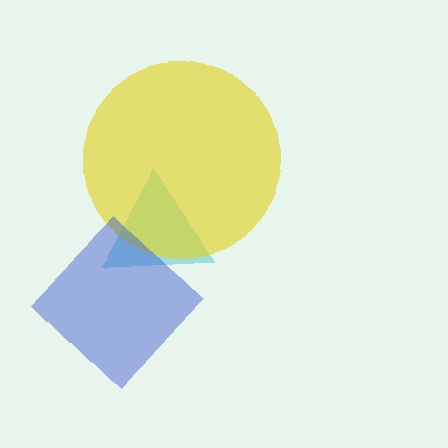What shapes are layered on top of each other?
The layered shapes are: a cyan triangle, a yellow circle, a blue diamond.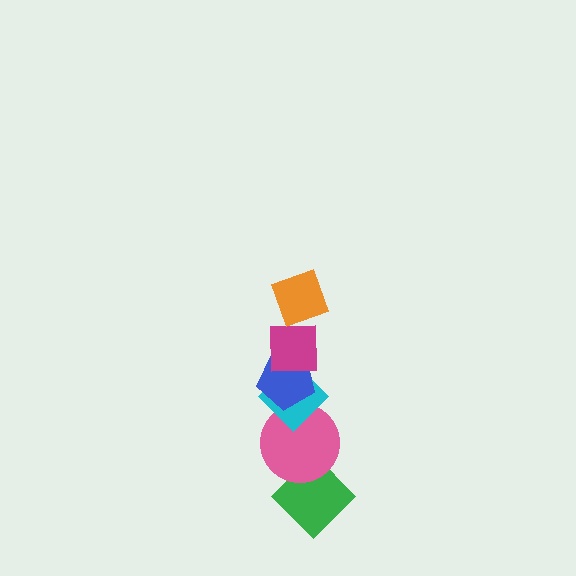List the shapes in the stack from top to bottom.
From top to bottom: the orange diamond, the magenta square, the blue pentagon, the cyan diamond, the pink circle, the green diamond.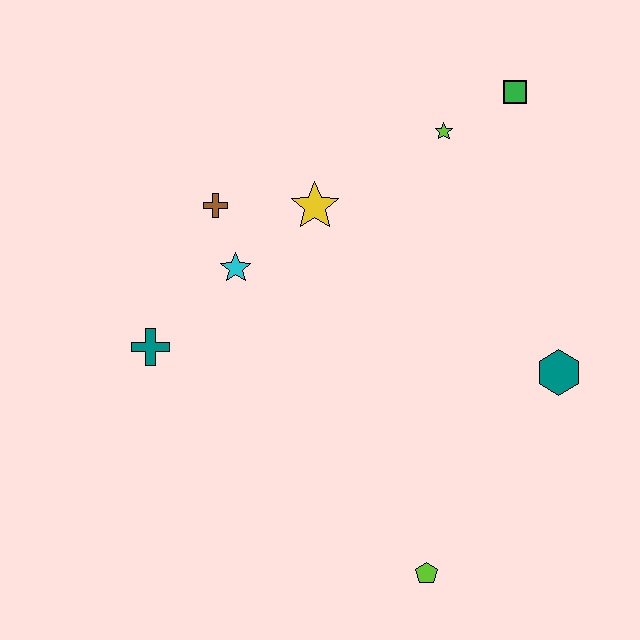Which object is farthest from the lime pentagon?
The green square is farthest from the lime pentagon.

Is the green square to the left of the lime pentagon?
No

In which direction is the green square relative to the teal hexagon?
The green square is above the teal hexagon.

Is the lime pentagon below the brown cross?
Yes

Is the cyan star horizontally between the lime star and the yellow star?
No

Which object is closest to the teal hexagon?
The lime pentagon is closest to the teal hexagon.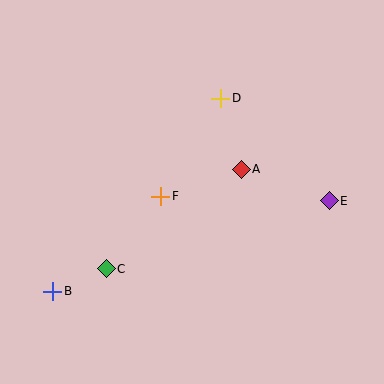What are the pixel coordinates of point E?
Point E is at (329, 201).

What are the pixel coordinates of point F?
Point F is at (161, 196).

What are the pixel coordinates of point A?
Point A is at (241, 169).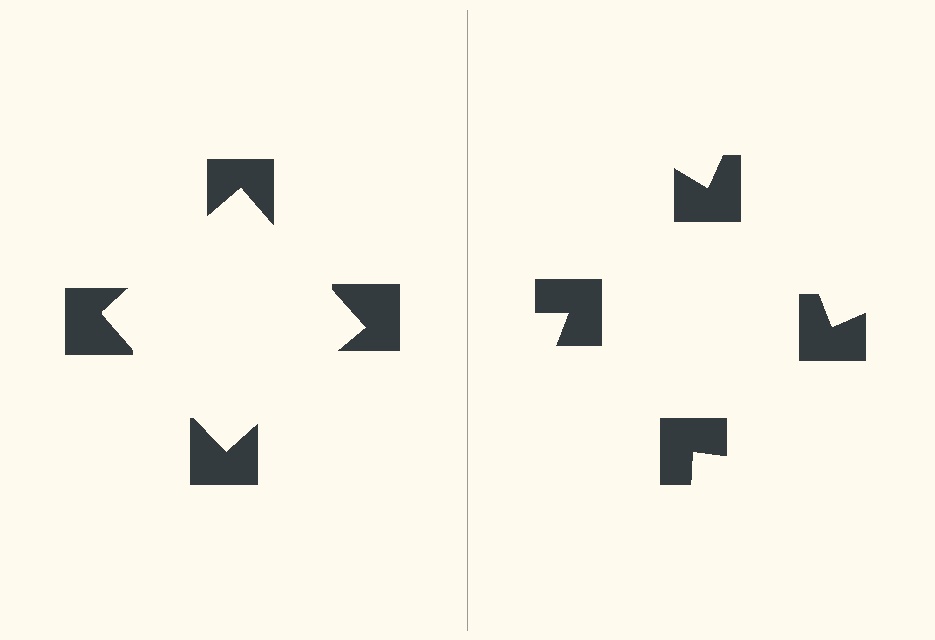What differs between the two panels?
The notched squares are positioned identically on both sides; only the wedge orientations differ. On the left they align to a square; on the right they are misaligned.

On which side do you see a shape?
An illusory square appears on the left side. On the right side the wedge cuts are rotated, so no coherent shape forms.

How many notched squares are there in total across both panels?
8 — 4 on each side.